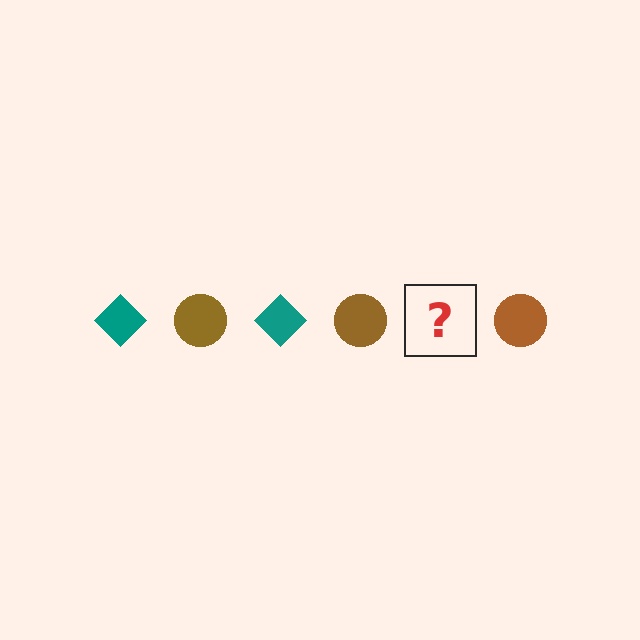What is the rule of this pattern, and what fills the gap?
The rule is that the pattern alternates between teal diamond and brown circle. The gap should be filled with a teal diamond.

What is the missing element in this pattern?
The missing element is a teal diamond.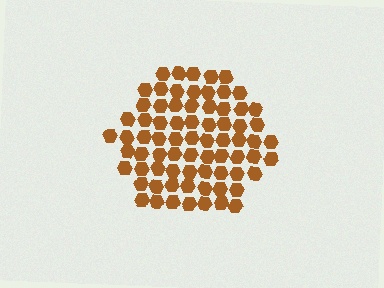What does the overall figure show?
The overall figure shows a hexagon.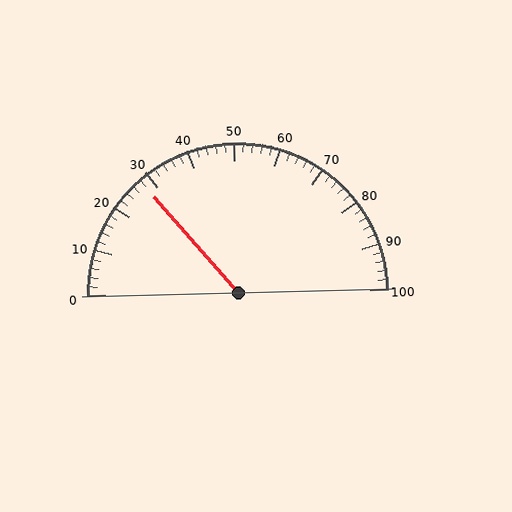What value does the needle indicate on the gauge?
The needle indicates approximately 28.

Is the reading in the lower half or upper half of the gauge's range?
The reading is in the lower half of the range (0 to 100).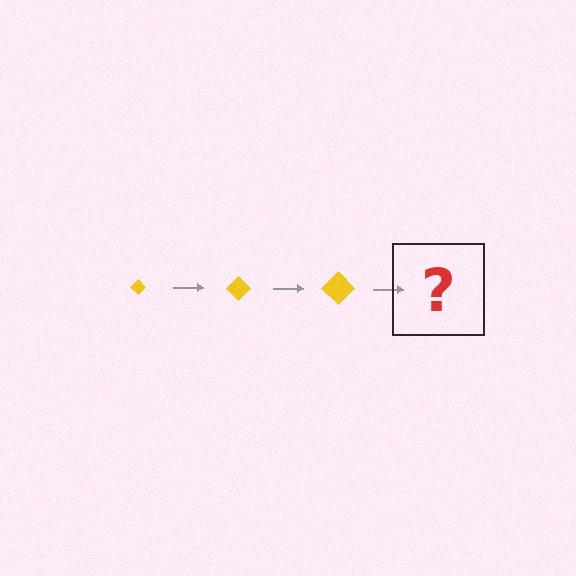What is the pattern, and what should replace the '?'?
The pattern is that the diamond gets progressively larger each step. The '?' should be a yellow diamond, larger than the previous one.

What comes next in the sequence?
The next element should be a yellow diamond, larger than the previous one.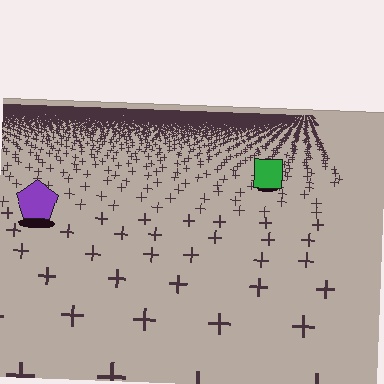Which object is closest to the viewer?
The purple pentagon is closest. The texture marks near it are larger and more spread out.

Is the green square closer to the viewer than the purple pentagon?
No. The purple pentagon is closer — you can tell from the texture gradient: the ground texture is coarser near it.